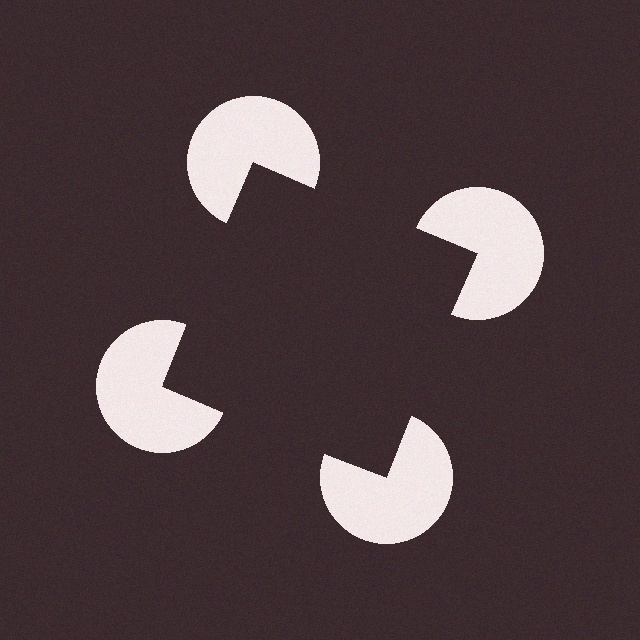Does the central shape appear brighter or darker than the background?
It typically appears slightly darker than the background, even though no actual brightness change is drawn.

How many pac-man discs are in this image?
There are 4 — one at each vertex of the illusory square.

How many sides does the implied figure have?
4 sides.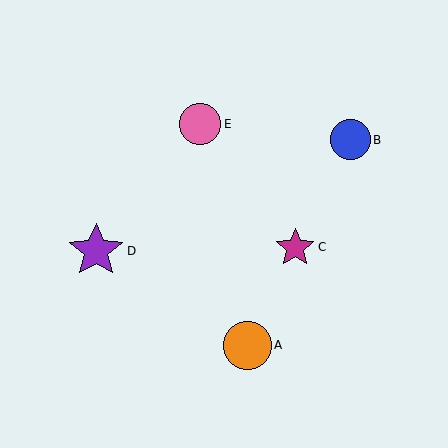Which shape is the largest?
The purple star (labeled D) is the largest.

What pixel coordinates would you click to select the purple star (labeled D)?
Click at (96, 251) to select the purple star D.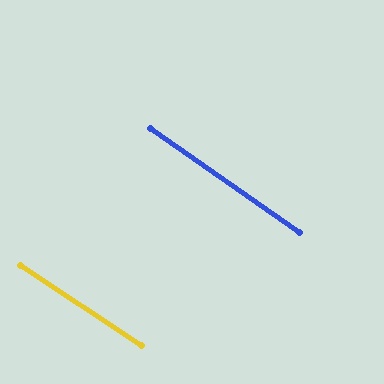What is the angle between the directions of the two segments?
Approximately 2 degrees.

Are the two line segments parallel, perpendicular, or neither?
Parallel — their directions differ by only 1.6°.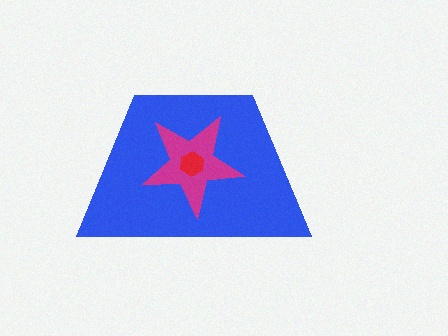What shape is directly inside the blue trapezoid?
The magenta star.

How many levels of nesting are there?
3.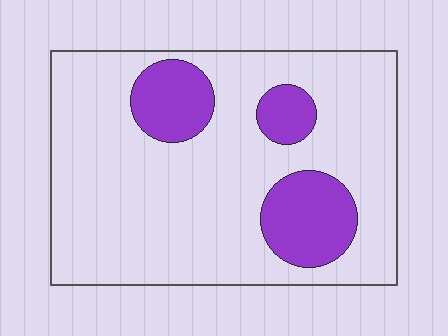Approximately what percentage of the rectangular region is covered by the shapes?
Approximately 20%.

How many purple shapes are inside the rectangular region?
3.